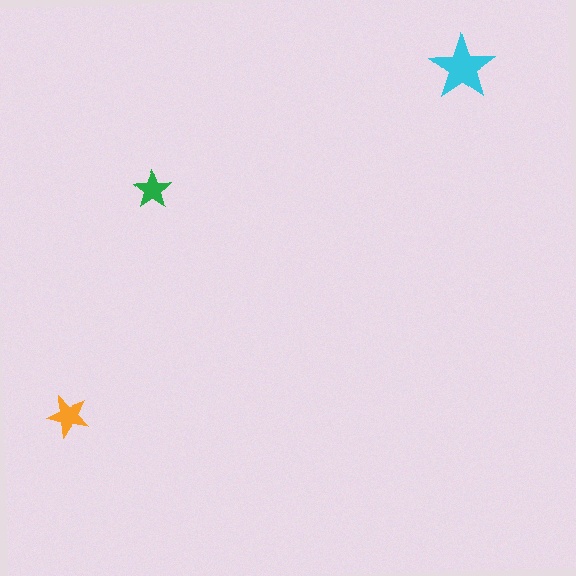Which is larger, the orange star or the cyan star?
The cyan one.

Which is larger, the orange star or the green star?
The orange one.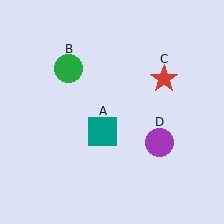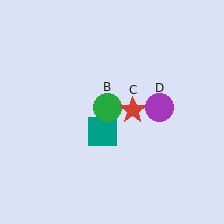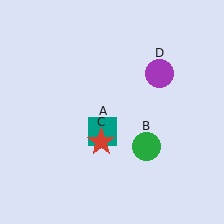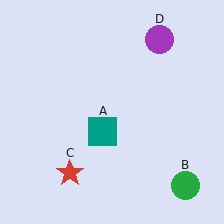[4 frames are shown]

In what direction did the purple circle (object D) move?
The purple circle (object D) moved up.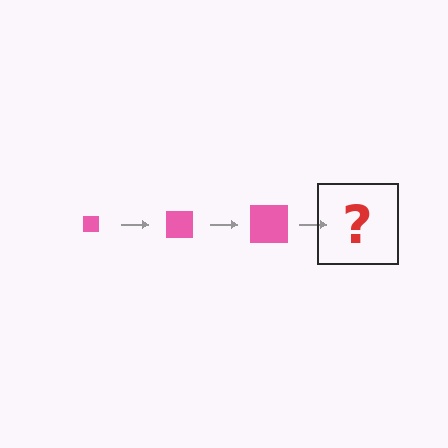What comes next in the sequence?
The next element should be a pink square, larger than the previous one.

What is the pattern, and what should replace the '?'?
The pattern is that the square gets progressively larger each step. The '?' should be a pink square, larger than the previous one.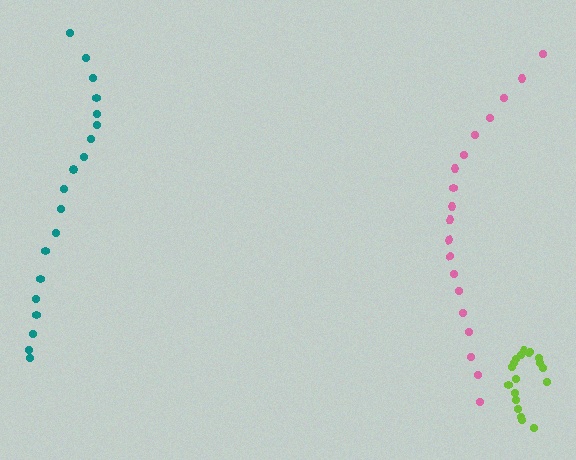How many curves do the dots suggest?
There are 3 distinct paths.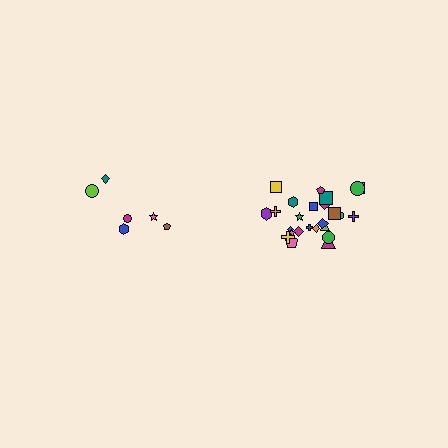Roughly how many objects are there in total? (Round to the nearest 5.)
Roughly 30 objects in total.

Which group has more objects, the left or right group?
The right group.